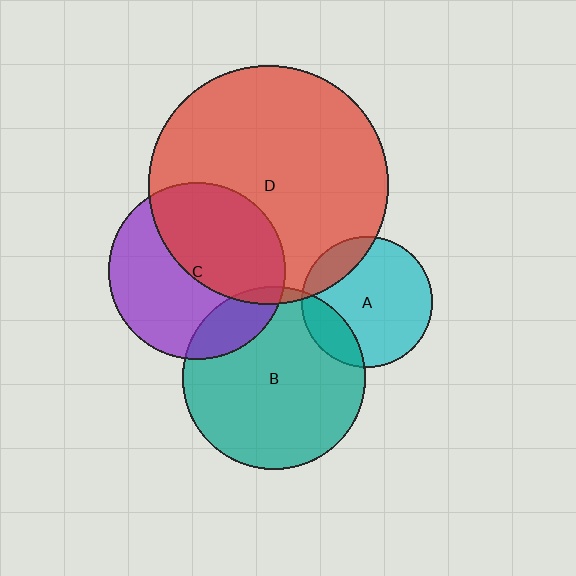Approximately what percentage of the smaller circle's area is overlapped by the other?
Approximately 15%.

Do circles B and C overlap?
Yes.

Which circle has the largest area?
Circle D (red).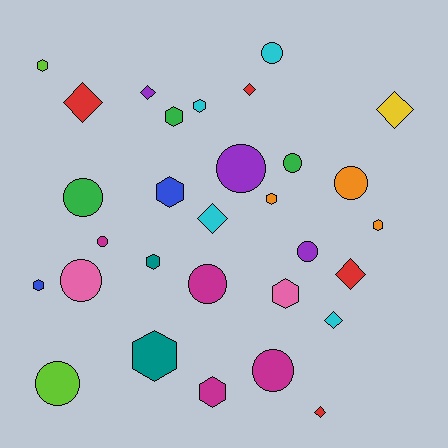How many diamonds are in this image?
There are 8 diamonds.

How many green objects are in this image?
There are 3 green objects.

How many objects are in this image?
There are 30 objects.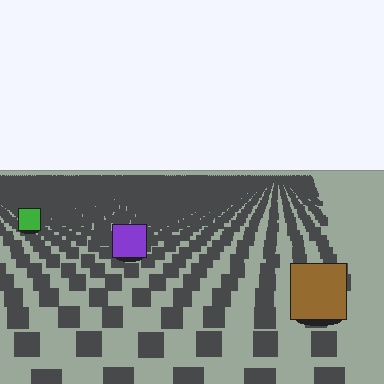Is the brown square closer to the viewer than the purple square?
Yes. The brown square is closer — you can tell from the texture gradient: the ground texture is coarser near it.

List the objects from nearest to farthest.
From nearest to farthest: the brown square, the purple square, the green square.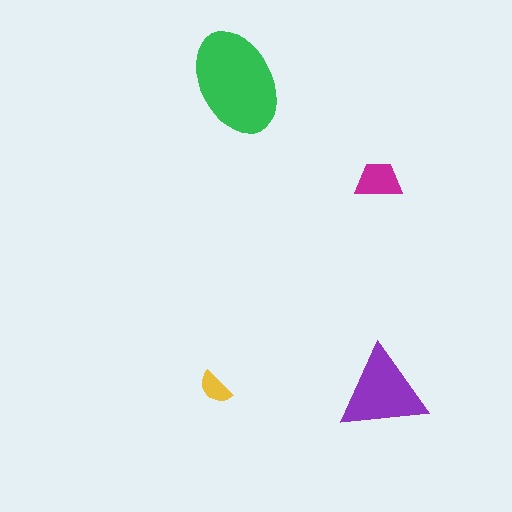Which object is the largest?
The green ellipse.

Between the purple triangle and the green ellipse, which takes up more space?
The green ellipse.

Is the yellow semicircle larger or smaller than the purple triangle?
Smaller.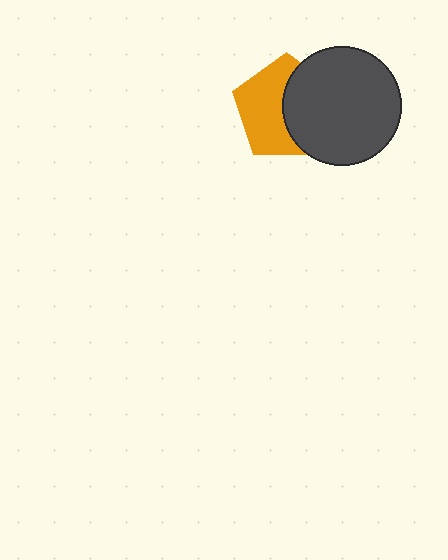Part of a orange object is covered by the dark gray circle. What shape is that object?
It is a pentagon.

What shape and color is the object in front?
The object in front is a dark gray circle.